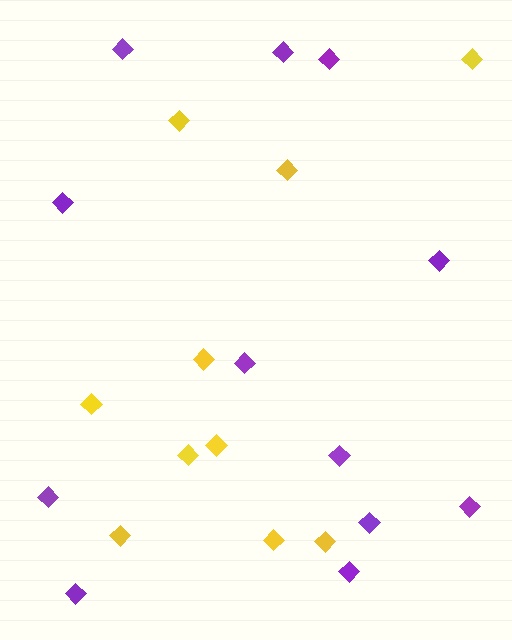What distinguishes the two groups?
There are 2 groups: one group of yellow diamonds (10) and one group of purple diamonds (12).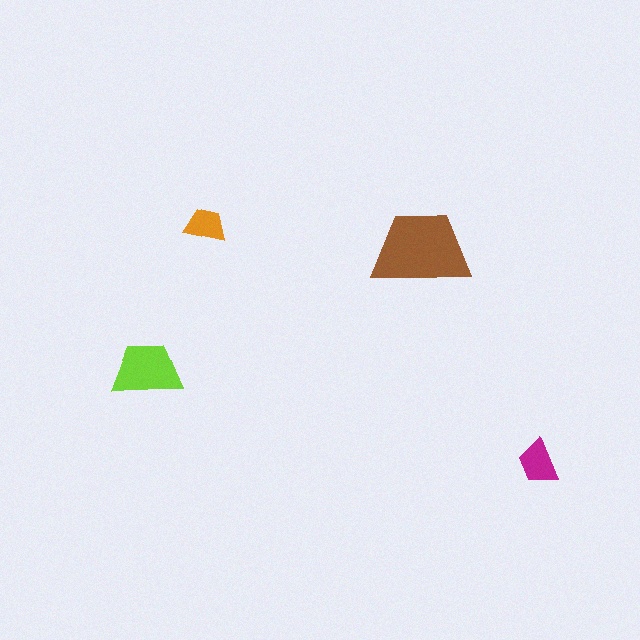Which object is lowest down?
The magenta trapezoid is bottommost.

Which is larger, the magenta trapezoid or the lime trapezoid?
The lime one.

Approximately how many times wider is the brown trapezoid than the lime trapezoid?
About 1.5 times wider.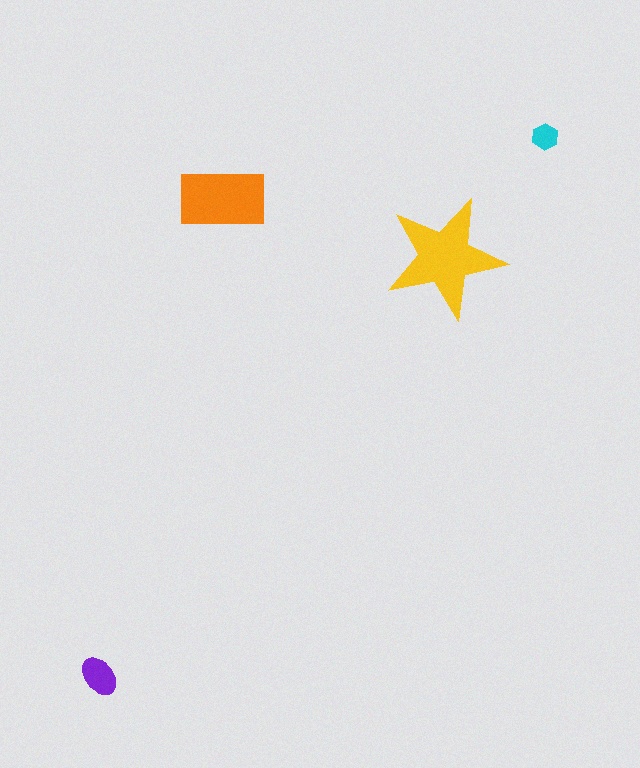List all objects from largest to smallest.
The yellow star, the orange rectangle, the purple ellipse, the cyan hexagon.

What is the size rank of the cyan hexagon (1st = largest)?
4th.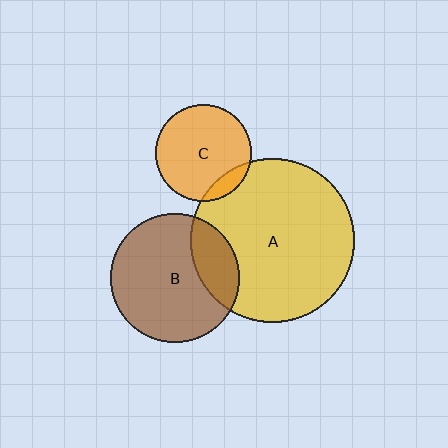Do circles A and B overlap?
Yes.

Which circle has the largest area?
Circle A (yellow).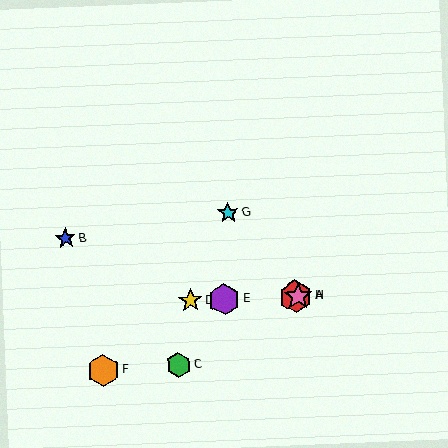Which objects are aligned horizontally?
Objects A, D, E, H are aligned horizontally.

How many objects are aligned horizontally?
4 objects (A, D, E, H) are aligned horizontally.